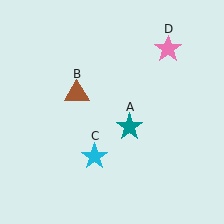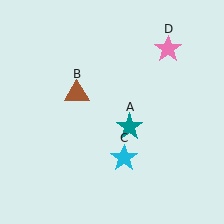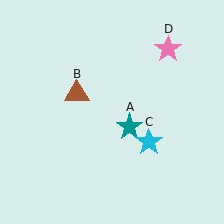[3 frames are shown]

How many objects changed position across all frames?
1 object changed position: cyan star (object C).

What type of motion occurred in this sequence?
The cyan star (object C) rotated counterclockwise around the center of the scene.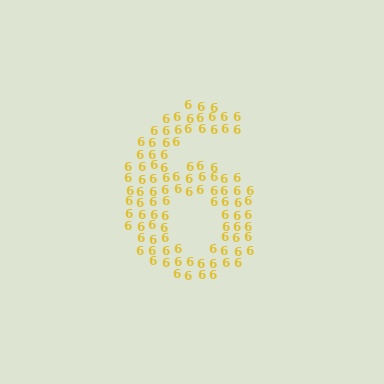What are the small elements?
The small elements are digit 6's.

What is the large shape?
The large shape is the digit 6.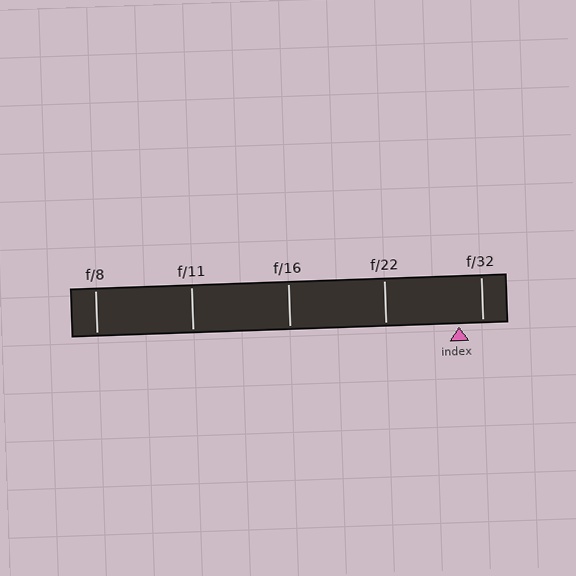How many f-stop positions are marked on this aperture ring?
There are 5 f-stop positions marked.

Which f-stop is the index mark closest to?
The index mark is closest to f/32.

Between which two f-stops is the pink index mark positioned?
The index mark is between f/22 and f/32.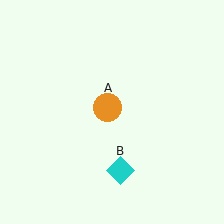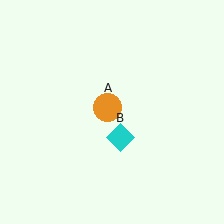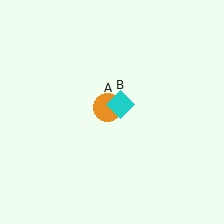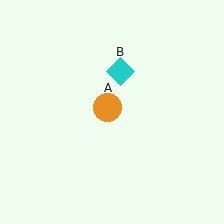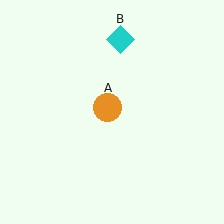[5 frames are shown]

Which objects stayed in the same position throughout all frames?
Orange circle (object A) remained stationary.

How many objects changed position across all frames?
1 object changed position: cyan diamond (object B).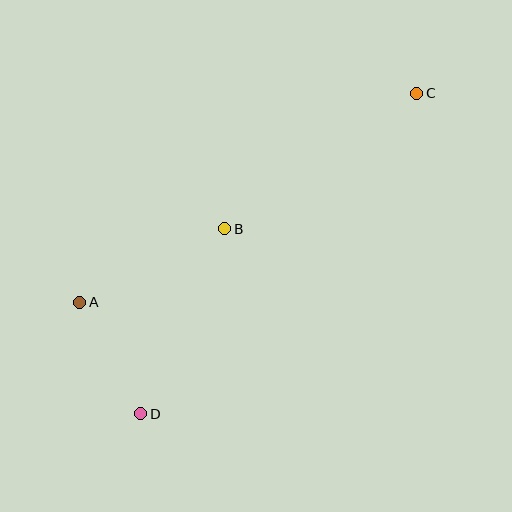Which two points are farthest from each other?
Points C and D are farthest from each other.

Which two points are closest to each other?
Points A and D are closest to each other.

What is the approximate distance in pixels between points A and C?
The distance between A and C is approximately 397 pixels.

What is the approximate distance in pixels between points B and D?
The distance between B and D is approximately 203 pixels.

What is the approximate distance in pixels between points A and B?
The distance between A and B is approximately 162 pixels.